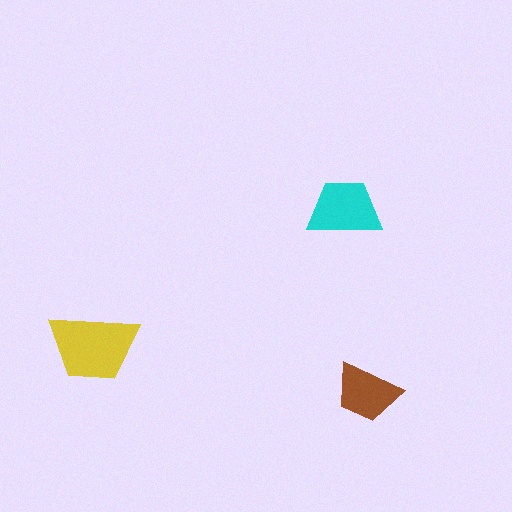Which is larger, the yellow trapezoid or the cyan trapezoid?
The yellow one.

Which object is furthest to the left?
The yellow trapezoid is leftmost.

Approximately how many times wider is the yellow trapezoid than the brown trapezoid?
About 1.5 times wider.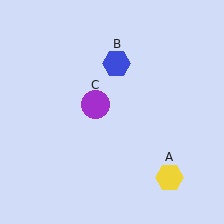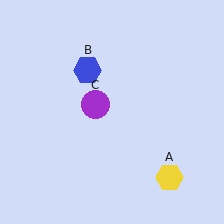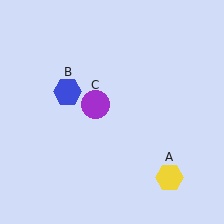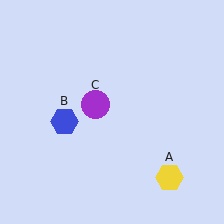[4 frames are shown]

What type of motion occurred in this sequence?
The blue hexagon (object B) rotated counterclockwise around the center of the scene.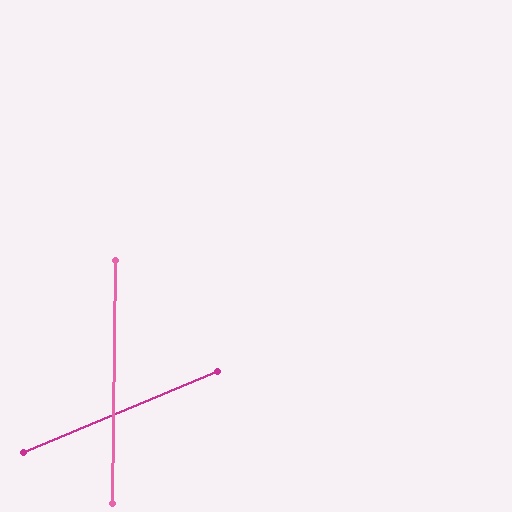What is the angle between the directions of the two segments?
Approximately 67 degrees.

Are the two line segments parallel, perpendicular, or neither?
Neither parallel nor perpendicular — they differ by about 67°.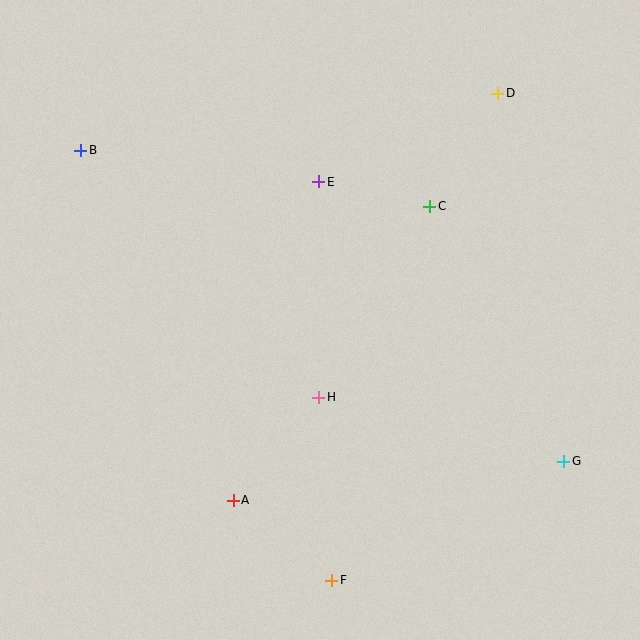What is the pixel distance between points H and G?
The distance between H and G is 253 pixels.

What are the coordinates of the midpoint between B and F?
The midpoint between B and F is at (206, 365).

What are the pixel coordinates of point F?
Point F is at (332, 580).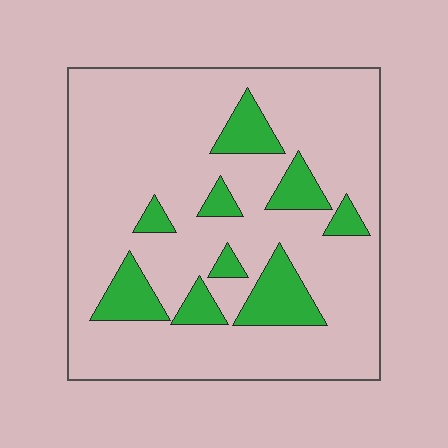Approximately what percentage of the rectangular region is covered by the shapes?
Approximately 15%.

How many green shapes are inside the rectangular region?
9.